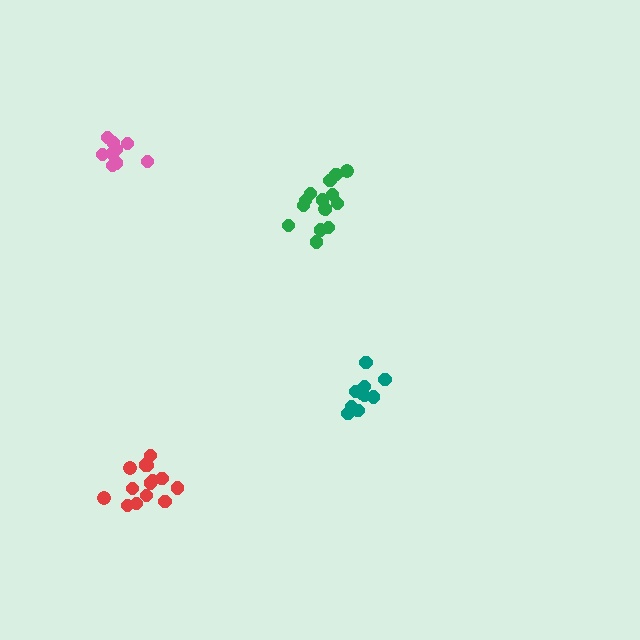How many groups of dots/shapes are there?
There are 4 groups.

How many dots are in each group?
Group 1: 10 dots, Group 2: 9 dots, Group 3: 14 dots, Group 4: 15 dots (48 total).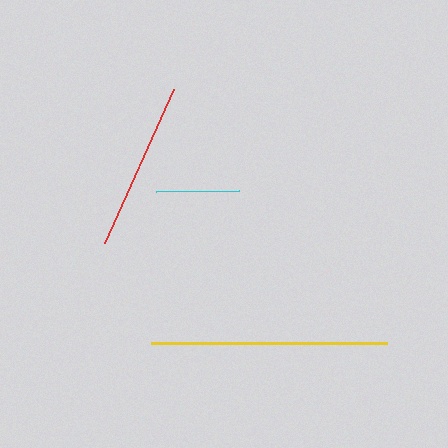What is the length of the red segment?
The red segment is approximately 169 pixels long.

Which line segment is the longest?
The yellow line is the longest at approximately 237 pixels.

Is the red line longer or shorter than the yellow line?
The yellow line is longer than the red line.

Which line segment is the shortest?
The cyan line is the shortest at approximately 83 pixels.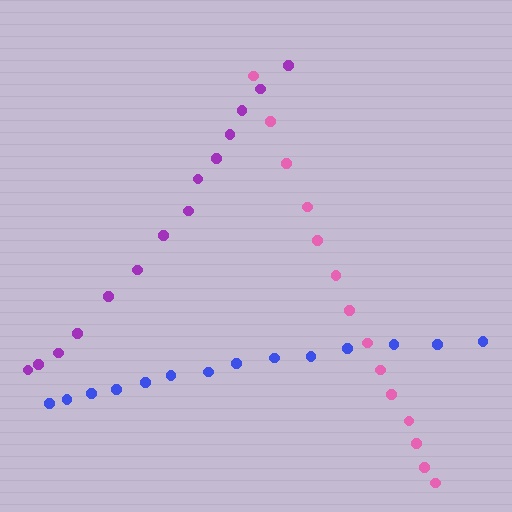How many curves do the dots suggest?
There are 3 distinct paths.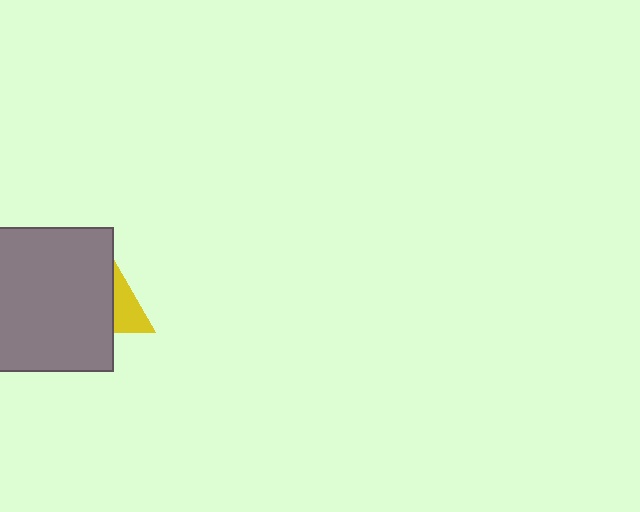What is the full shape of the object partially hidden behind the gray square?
The partially hidden object is a yellow triangle.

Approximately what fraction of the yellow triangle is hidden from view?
Roughly 58% of the yellow triangle is hidden behind the gray square.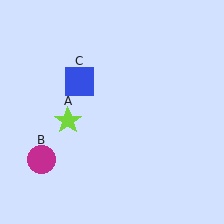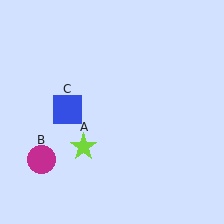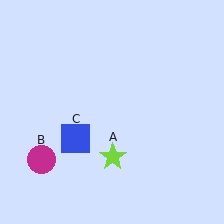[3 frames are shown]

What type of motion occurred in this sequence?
The lime star (object A), blue square (object C) rotated counterclockwise around the center of the scene.